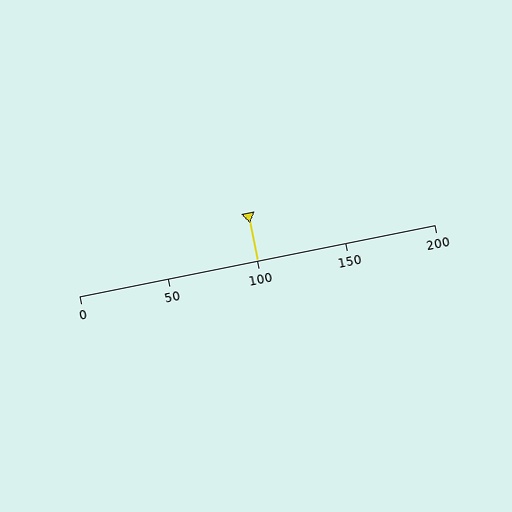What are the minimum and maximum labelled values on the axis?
The axis runs from 0 to 200.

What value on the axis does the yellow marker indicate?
The marker indicates approximately 100.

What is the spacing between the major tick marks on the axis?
The major ticks are spaced 50 apart.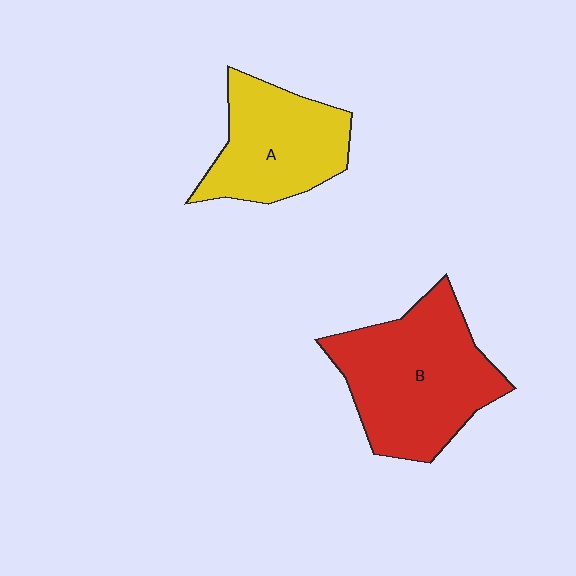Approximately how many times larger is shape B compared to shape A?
Approximately 1.4 times.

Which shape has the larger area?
Shape B (red).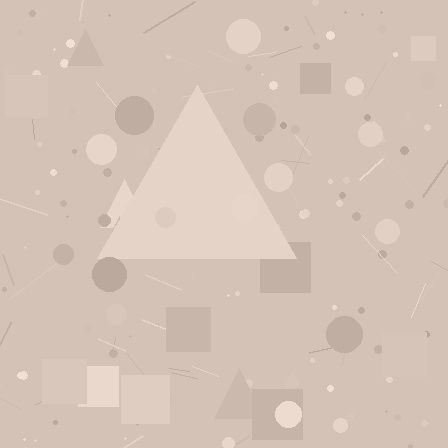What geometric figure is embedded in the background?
A triangle is embedded in the background.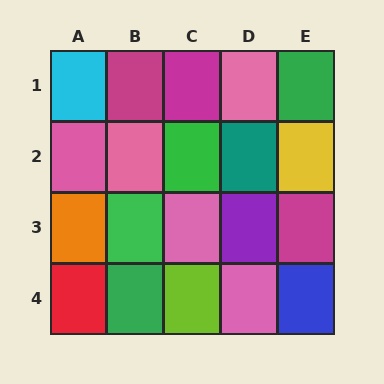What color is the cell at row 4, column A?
Red.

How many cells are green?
4 cells are green.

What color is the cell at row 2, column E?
Yellow.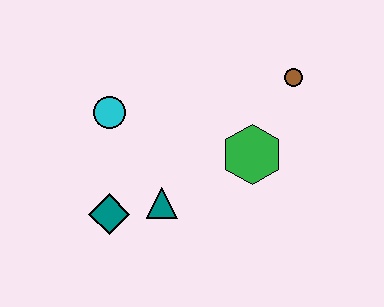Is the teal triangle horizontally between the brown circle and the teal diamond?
Yes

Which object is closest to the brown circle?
The green hexagon is closest to the brown circle.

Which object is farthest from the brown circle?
The teal diamond is farthest from the brown circle.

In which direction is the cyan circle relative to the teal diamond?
The cyan circle is above the teal diamond.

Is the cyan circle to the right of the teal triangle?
No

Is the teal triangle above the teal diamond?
Yes